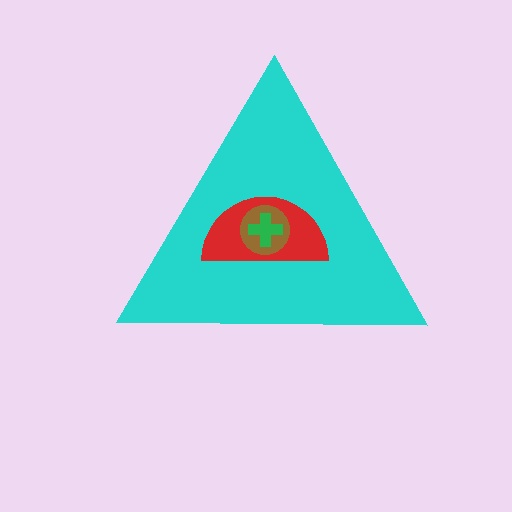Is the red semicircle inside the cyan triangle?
Yes.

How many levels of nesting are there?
4.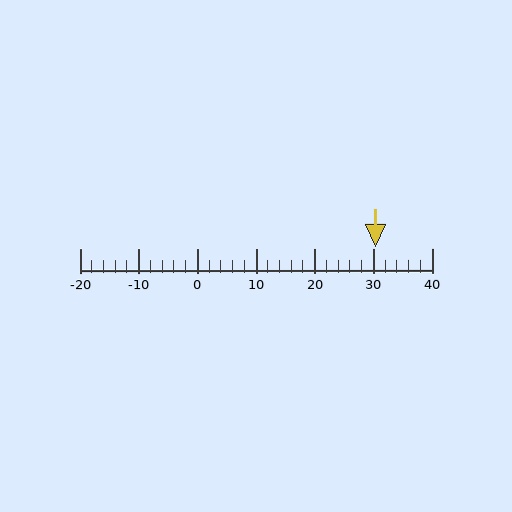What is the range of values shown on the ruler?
The ruler shows values from -20 to 40.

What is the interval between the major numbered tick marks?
The major tick marks are spaced 10 units apart.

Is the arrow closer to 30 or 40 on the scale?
The arrow is closer to 30.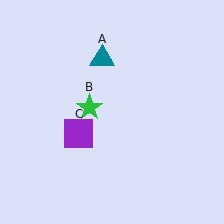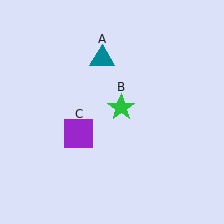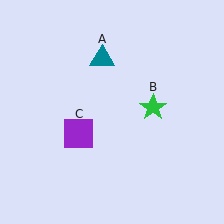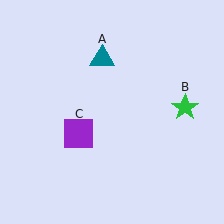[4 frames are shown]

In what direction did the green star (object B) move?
The green star (object B) moved right.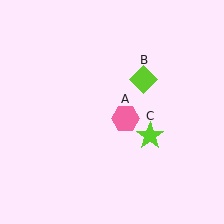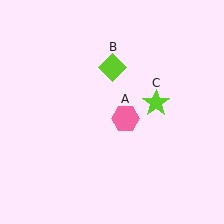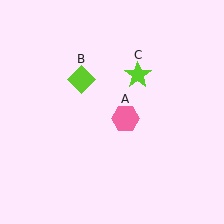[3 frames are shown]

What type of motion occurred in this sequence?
The lime diamond (object B), lime star (object C) rotated counterclockwise around the center of the scene.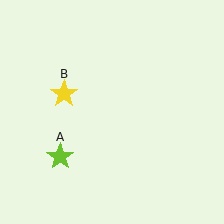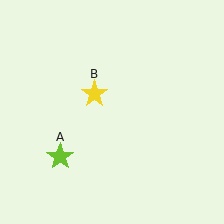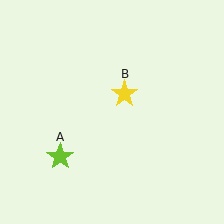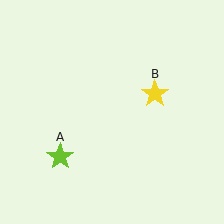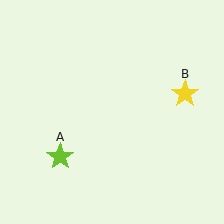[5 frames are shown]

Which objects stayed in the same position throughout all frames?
Lime star (object A) remained stationary.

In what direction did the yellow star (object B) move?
The yellow star (object B) moved right.